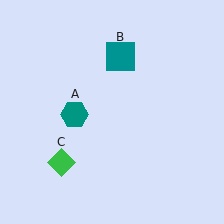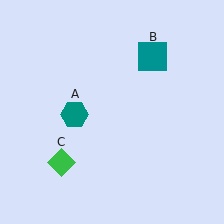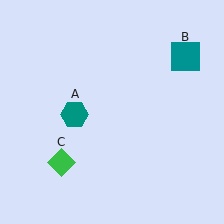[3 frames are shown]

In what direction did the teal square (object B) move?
The teal square (object B) moved right.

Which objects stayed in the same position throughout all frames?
Teal hexagon (object A) and green diamond (object C) remained stationary.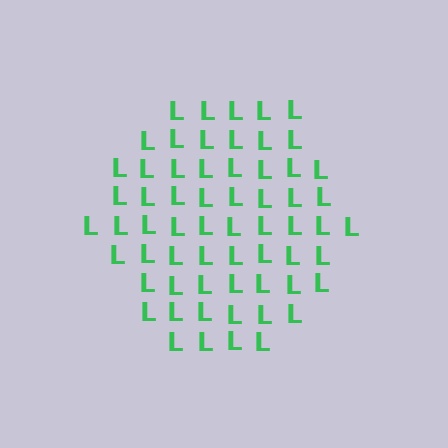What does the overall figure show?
The overall figure shows a hexagon.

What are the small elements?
The small elements are letter L's.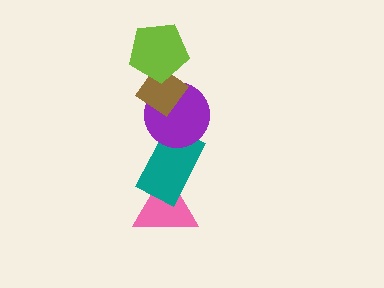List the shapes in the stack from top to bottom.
From top to bottom: the lime pentagon, the brown diamond, the purple circle, the teal rectangle, the pink triangle.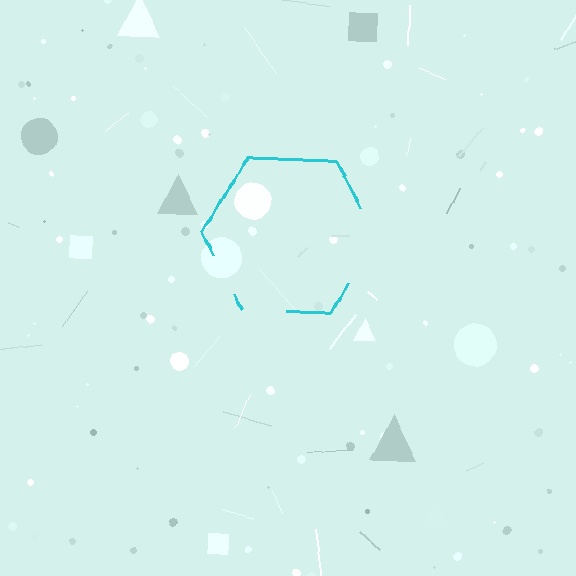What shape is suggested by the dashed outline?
The dashed outline suggests a hexagon.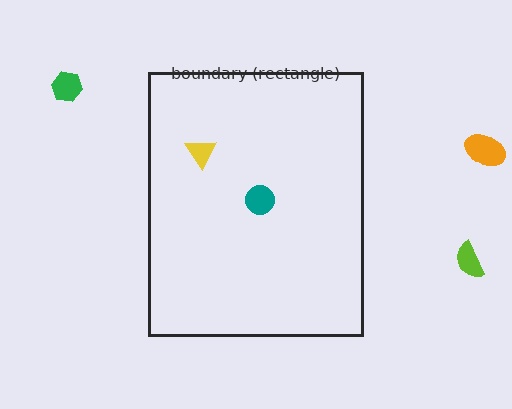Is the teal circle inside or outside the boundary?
Inside.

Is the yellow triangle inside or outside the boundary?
Inside.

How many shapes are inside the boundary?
2 inside, 3 outside.